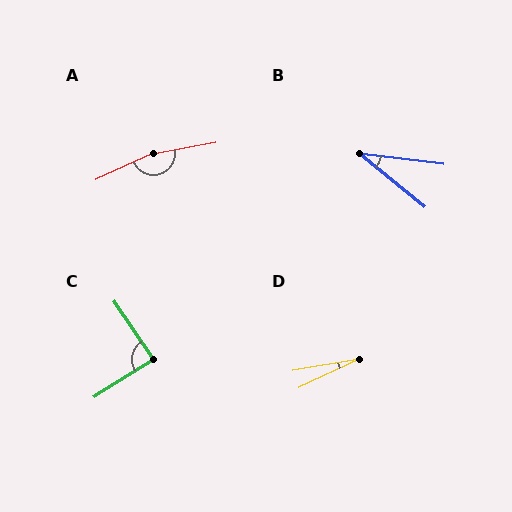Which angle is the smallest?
D, at approximately 15 degrees.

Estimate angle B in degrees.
Approximately 32 degrees.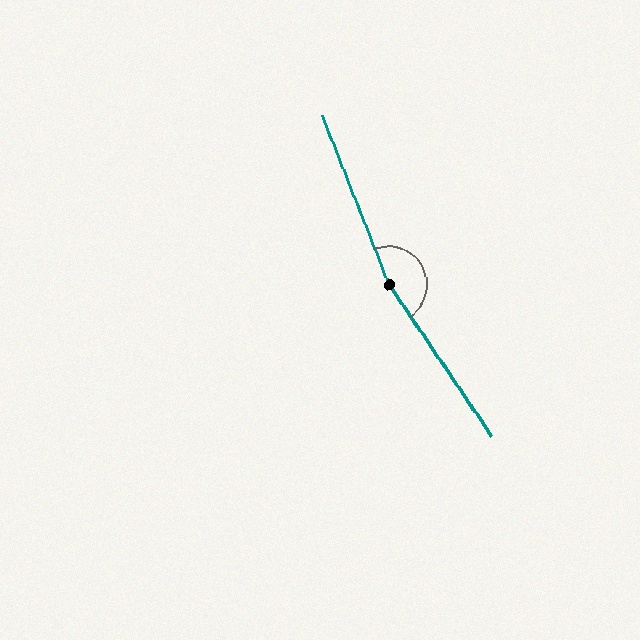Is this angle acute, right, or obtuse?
It is obtuse.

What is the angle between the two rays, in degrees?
Approximately 167 degrees.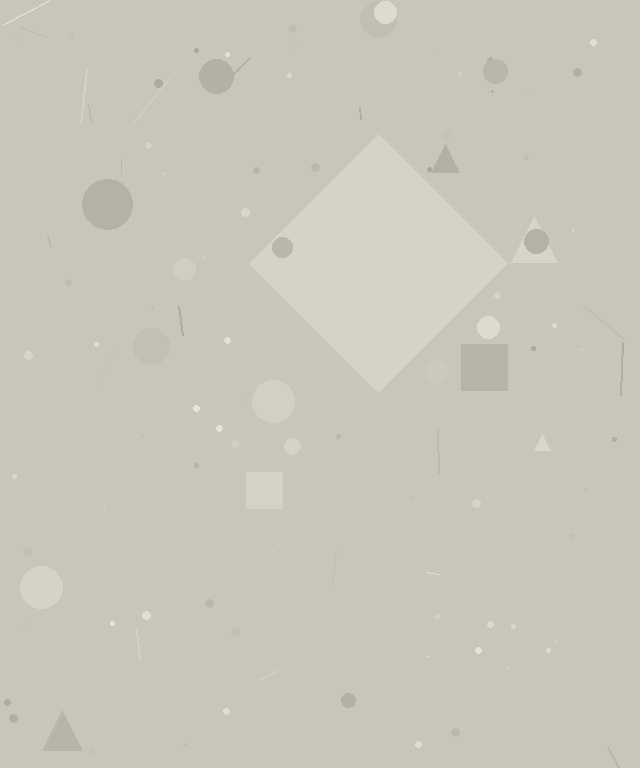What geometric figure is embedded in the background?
A diamond is embedded in the background.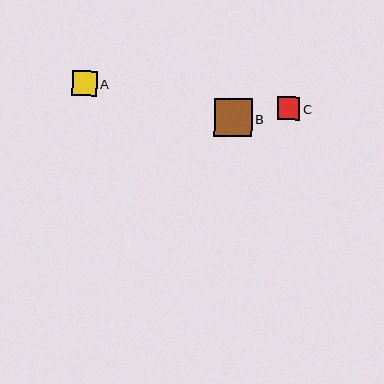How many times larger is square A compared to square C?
Square A is approximately 1.1 times the size of square C.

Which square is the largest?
Square B is the largest with a size of approximately 37 pixels.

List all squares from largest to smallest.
From largest to smallest: B, A, C.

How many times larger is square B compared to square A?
Square B is approximately 1.5 times the size of square A.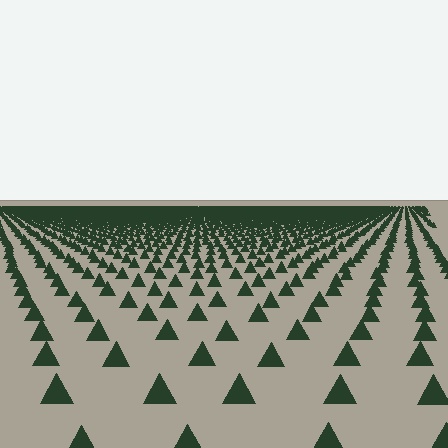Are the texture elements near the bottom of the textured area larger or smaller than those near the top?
Larger. Near the bottom, elements are closer to the viewer and appear at a bigger on-screen size.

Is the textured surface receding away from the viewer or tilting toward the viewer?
The surface is receding away from the viewer. Texture elements get smaller and denser toward the top.